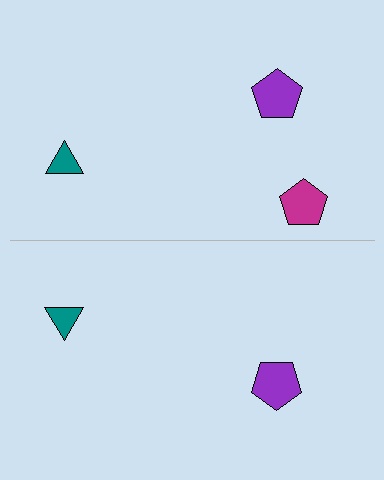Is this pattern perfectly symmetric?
No, the pattern is not perfectly symmetric. A magenta pentagon is missing from the bottom side.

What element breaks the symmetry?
A magenta pentagon is missing from the bottom side.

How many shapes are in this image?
There are 5 shapes in this image.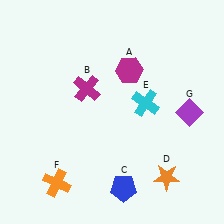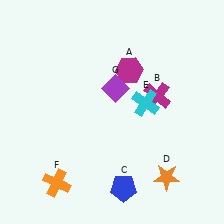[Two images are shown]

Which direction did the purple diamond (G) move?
The purple diamond (G) moved left.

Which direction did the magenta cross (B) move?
The magenta cross (B) moved right.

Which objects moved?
The objects that moved are: the magenta cross (B), the purple diamond (G).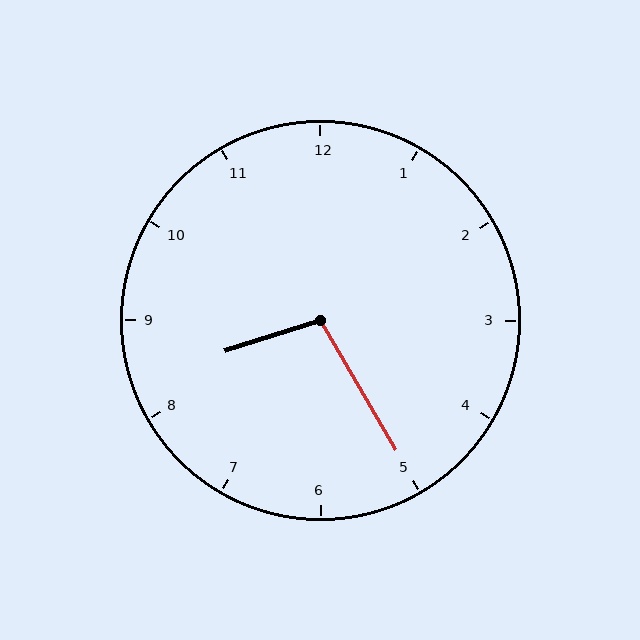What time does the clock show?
8:25.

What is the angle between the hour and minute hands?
Approximately 102 degrees.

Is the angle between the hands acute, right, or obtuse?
It is obtuse.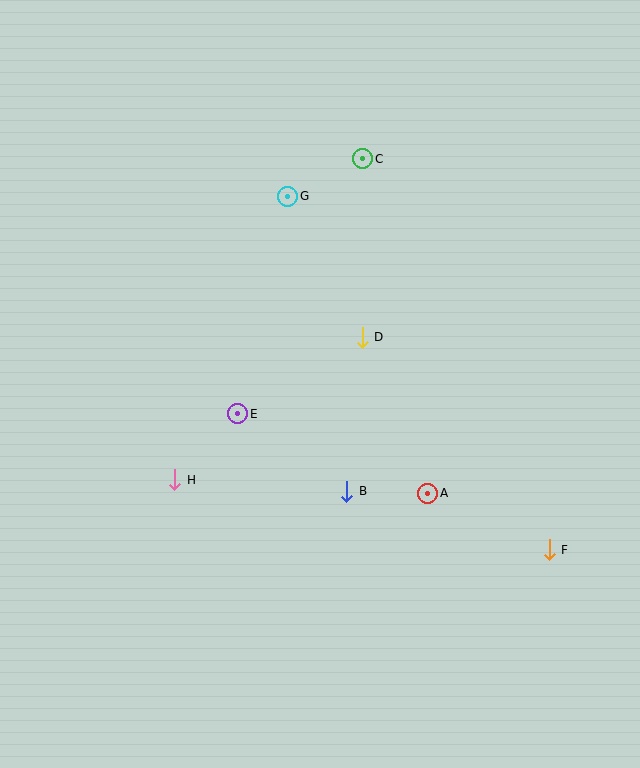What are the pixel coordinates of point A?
Point A is at (428, 493).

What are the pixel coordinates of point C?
Point C is at (363, 159).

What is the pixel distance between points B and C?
The distance between B and C is 333 pixels.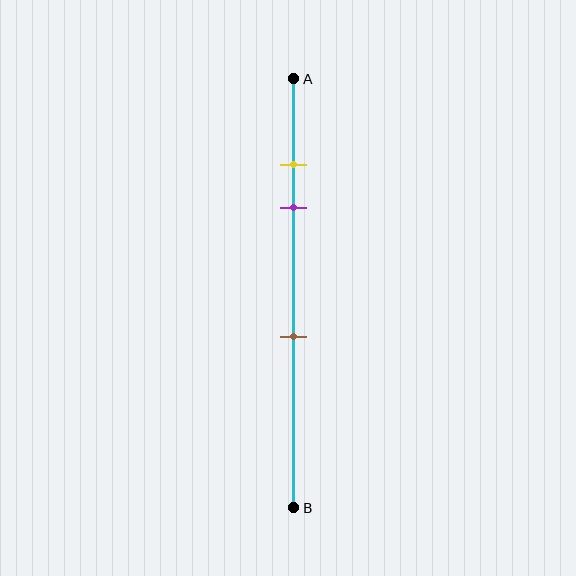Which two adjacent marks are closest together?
The yellow and purple marks are the closest adjacent pair.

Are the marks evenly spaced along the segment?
No, the marks are not evenly spaced.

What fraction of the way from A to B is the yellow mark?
The yellow mark is approximately 20% (0.2) of the way from A to B.